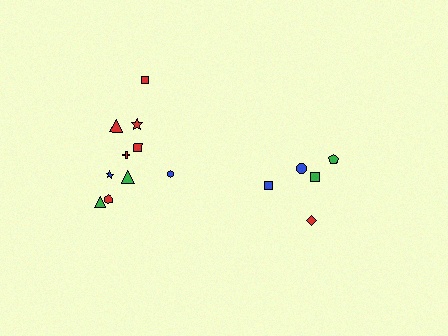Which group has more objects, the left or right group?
The left group.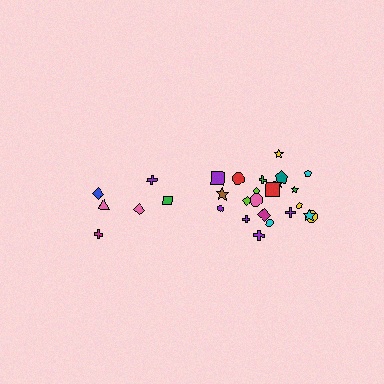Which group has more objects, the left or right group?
The right group.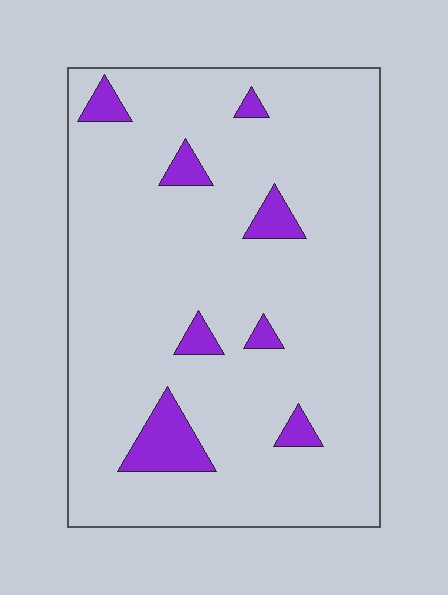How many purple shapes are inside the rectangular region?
8.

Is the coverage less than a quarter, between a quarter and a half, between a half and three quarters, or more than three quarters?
Less than a quarter.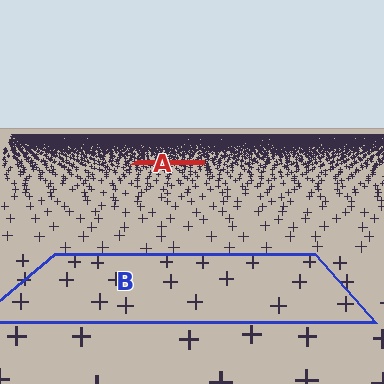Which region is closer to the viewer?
Region B is closer. The texture elements there are larger and more spread out.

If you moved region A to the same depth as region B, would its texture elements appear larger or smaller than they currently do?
They would appear larger. At a closer depth, the same texture elements are projected at a bigger on-screen size.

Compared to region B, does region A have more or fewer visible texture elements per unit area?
Region A has more texture elements per unit area — they are packed more densely because it is farther away.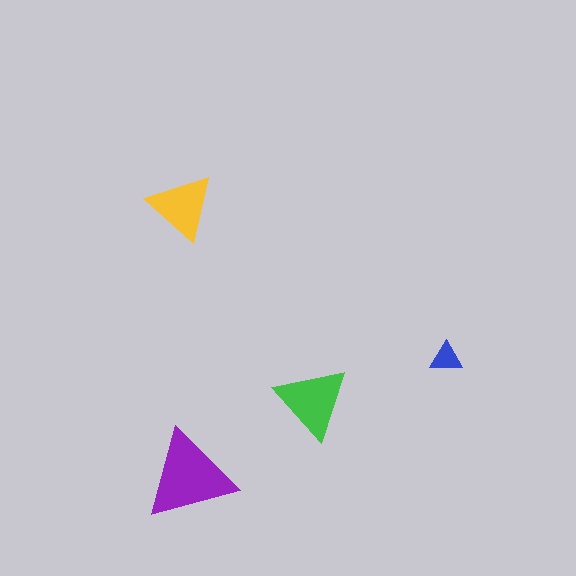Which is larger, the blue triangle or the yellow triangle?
The yellow one.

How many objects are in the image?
There are 4 objects in the image.